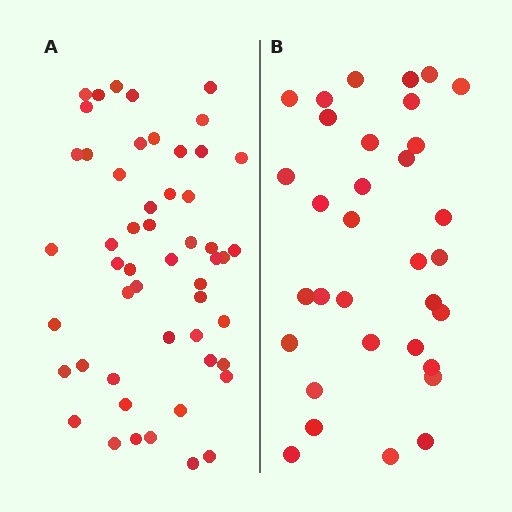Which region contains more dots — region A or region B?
Region A (the left region) has more dots.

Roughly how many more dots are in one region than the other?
Region A has approximately 20 more dots than region B.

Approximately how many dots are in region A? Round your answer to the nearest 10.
About 50 dots. (The exact count is 52, which rounds to 50.)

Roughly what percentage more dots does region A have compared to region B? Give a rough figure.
About 60% more.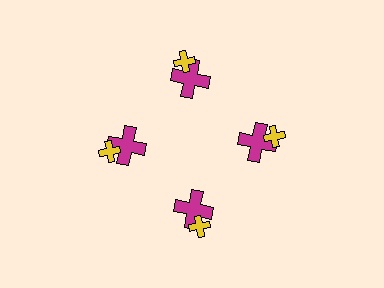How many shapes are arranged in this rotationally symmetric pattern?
There are 8 shapes, arranged in 4 groups of 2.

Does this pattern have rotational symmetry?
Yes, this pattern has 4-fold rotational symmetry. It looks the same after rotating 90 degrees around the center.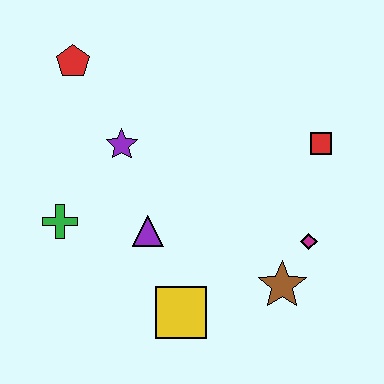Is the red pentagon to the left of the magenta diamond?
Yes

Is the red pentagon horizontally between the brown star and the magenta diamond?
No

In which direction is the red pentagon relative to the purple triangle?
The red pentagon is above the purple triangle.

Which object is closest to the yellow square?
The purple triangle is closest to the yellow square.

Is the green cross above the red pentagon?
No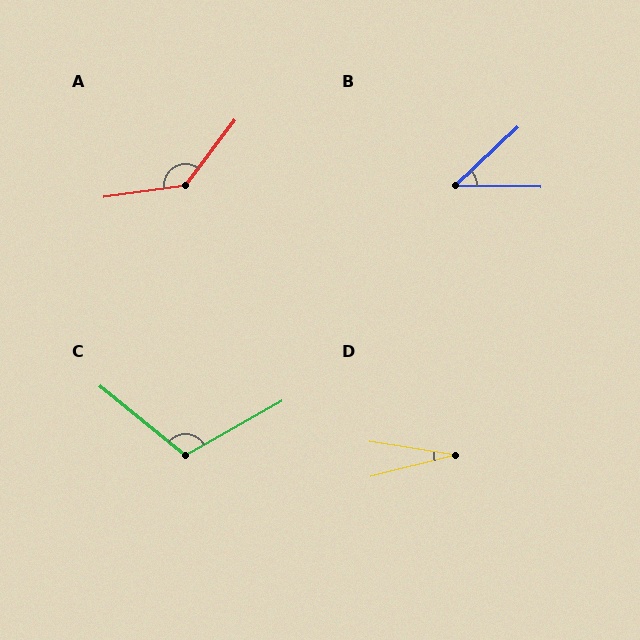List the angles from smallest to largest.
D (24°), B (44°), C (111°), A (135°).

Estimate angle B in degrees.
Approximately 44 degrees.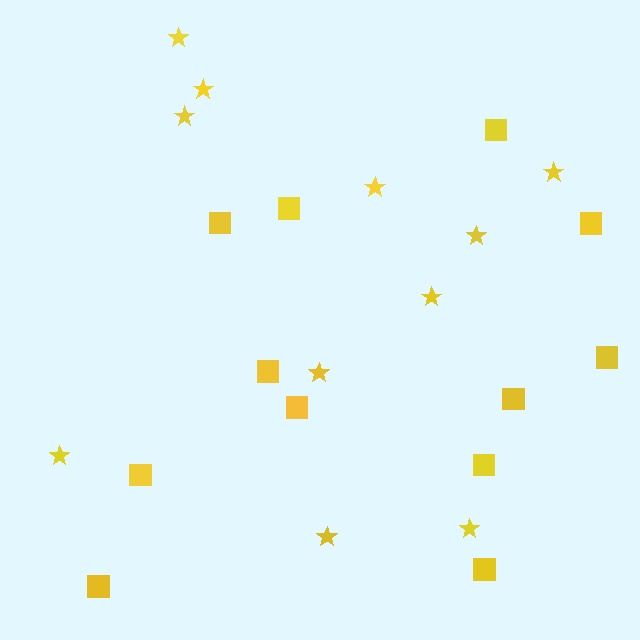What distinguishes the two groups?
There are 2 groups: one group of stars (11) and one group of squares (12).